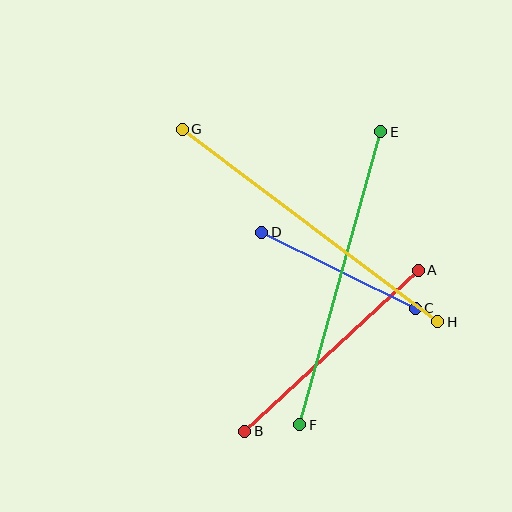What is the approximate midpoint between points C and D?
The midpoint is at approximately (338, 270) pixels.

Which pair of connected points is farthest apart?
Points G and H are farthest apart.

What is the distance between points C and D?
The distance is approximately 171 pixels.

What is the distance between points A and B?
The distance is approximately 237 pixels.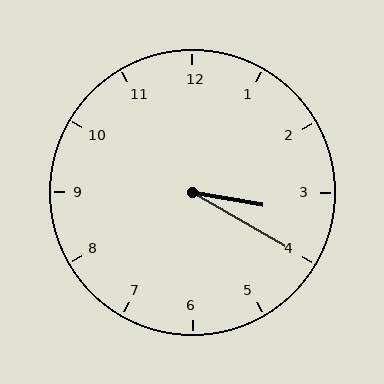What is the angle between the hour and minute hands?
Approximately 20 degrees.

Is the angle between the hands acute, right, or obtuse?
It is acute.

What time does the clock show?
3:20.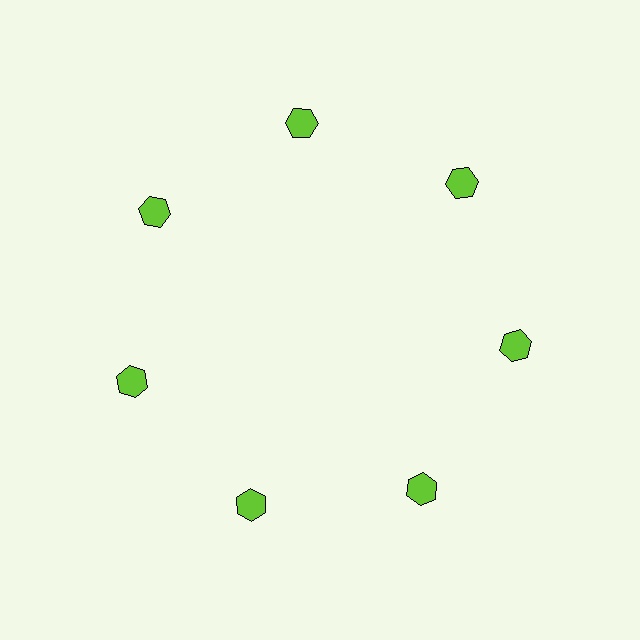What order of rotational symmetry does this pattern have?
This pattern has 7-fold rotational symmetry.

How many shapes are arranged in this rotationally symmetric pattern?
There are 7 shapes, arranged in 7 groups of 1.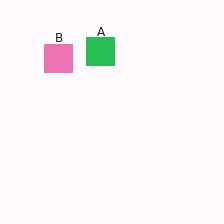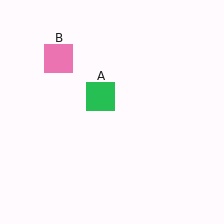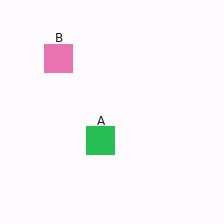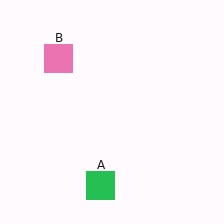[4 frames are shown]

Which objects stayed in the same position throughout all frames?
Pink square (object B) remained stationary.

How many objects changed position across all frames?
1 object changed position: green square (object A).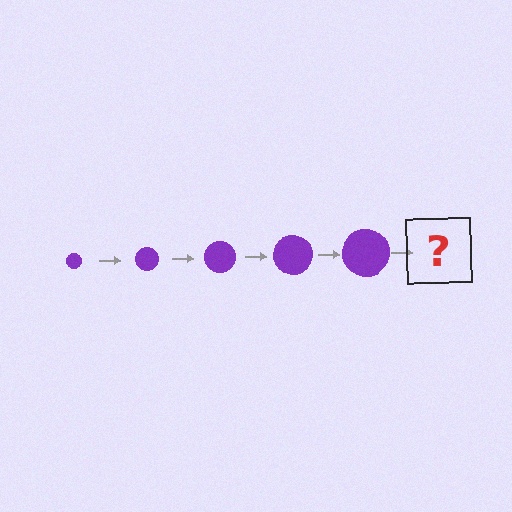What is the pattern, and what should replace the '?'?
The pattern is that the circle gets progressively larger each step. The '?' should be a purple circle, larger than the previous one.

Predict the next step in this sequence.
The next step is a purple circle, larger than the previous one.